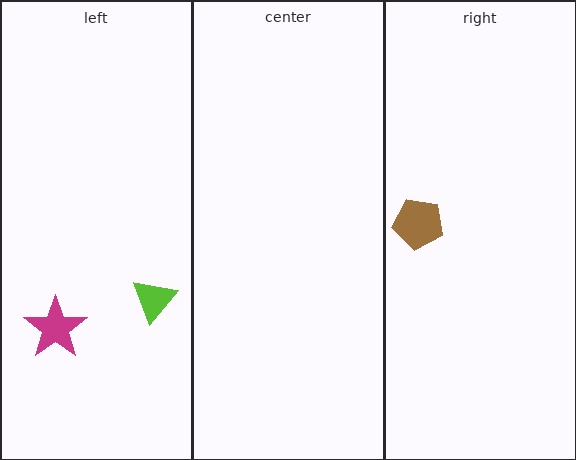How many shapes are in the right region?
1.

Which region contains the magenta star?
The left region.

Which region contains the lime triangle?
The left region.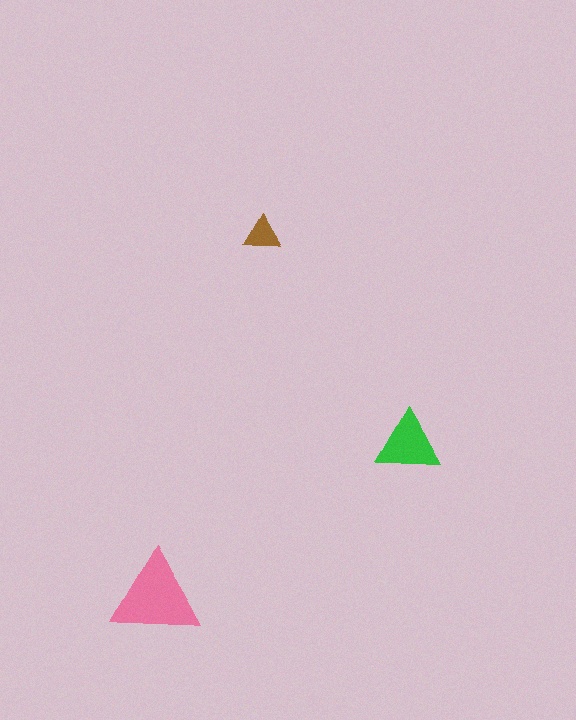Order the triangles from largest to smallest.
the pink one, the green one, the brown one.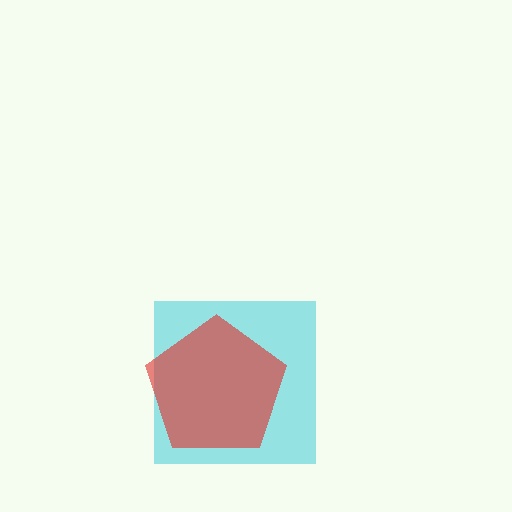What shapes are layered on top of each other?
The layered shapes are: a cyan square, a red pentagon.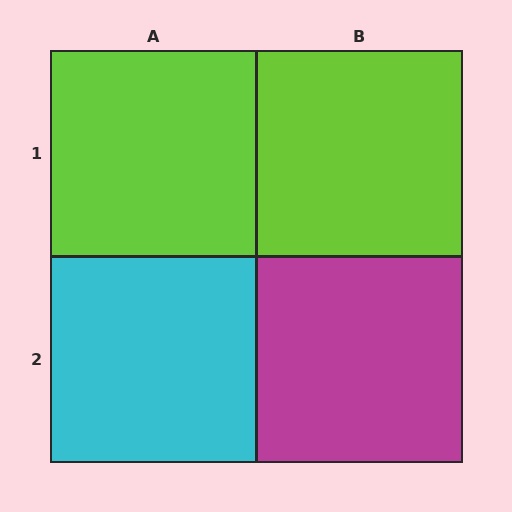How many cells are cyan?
1 cell is cyan.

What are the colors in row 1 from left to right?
Lime, lime.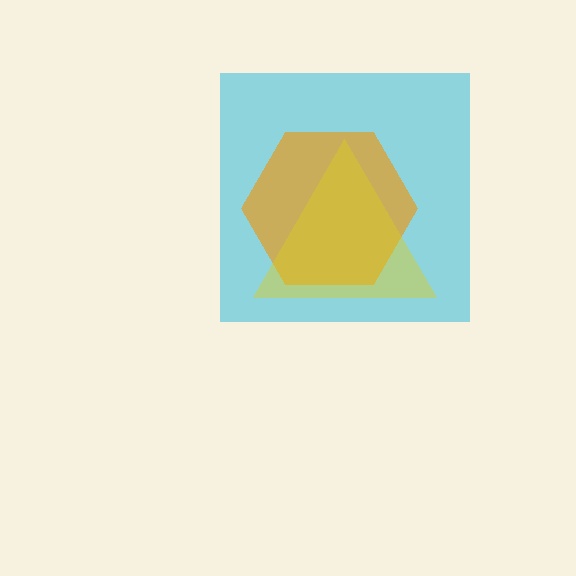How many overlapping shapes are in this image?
There are 3 overlapping shapes in the image.